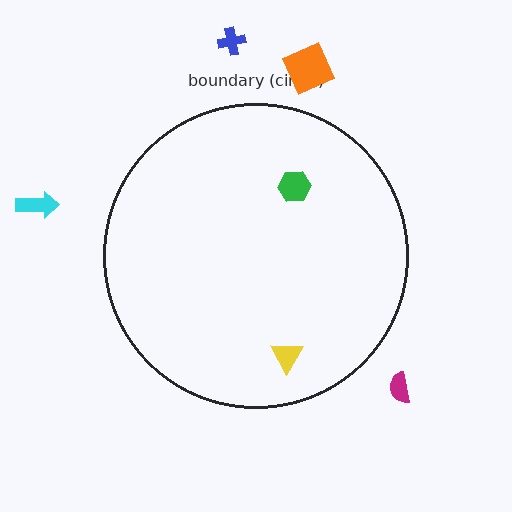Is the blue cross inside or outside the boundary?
Outside.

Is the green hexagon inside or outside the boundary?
Inside.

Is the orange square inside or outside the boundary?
Outside.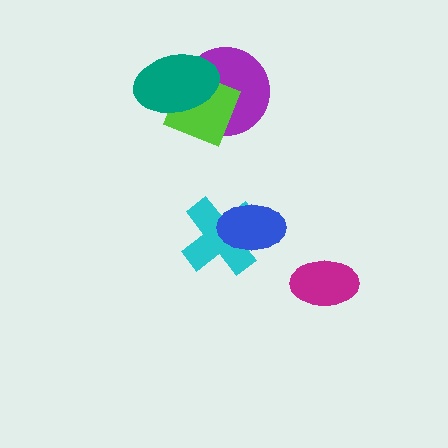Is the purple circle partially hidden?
Yes, it is partially covered by another shape.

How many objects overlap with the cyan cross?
1 object overlaps with the cyan cross.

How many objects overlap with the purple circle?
2 objects overlap with the purple circle.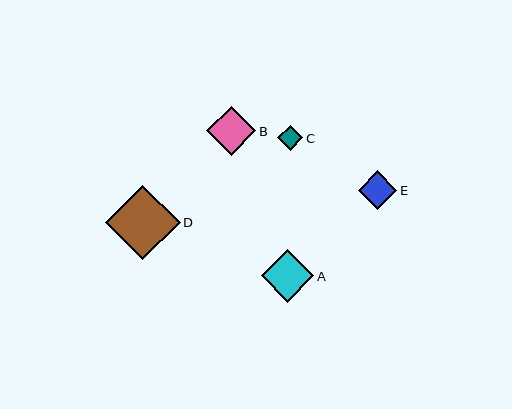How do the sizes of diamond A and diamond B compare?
Diamond A and diamond B are approximately the same size.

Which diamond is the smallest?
Diamond C is the smallest with a size of approximately 25 pixels.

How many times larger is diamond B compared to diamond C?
Diamond B is approximately 2.0 times the size of diamond C.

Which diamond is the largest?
Diamond D is the largest with a size of approximately 74 pixels.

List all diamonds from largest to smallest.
From largest to smallest: D, A, B, E, C.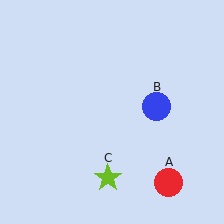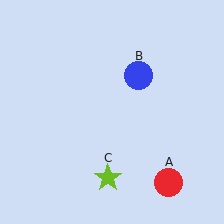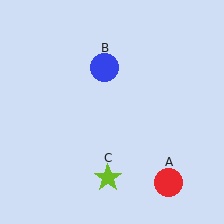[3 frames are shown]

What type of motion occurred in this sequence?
The blue circle (object B) rotated counterclockwise around the center of the scene.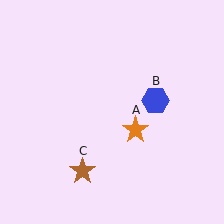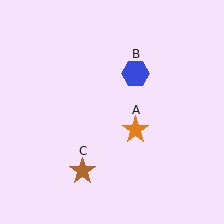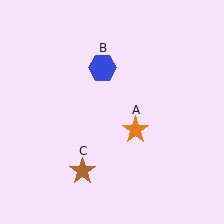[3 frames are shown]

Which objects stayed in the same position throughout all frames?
Orange star (object A) and brown star (object C) remained stationary.